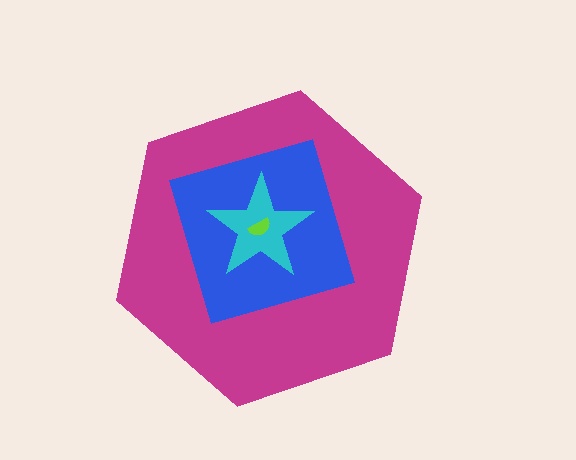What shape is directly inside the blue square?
The cyan star.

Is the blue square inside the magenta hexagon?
Yes.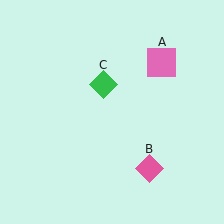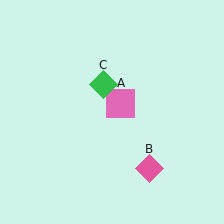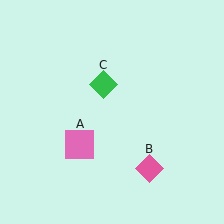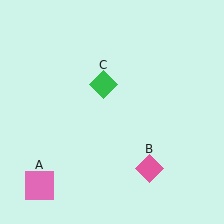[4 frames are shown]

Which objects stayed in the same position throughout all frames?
Pink diamond (object B) and green diamond (object C) remained stationary.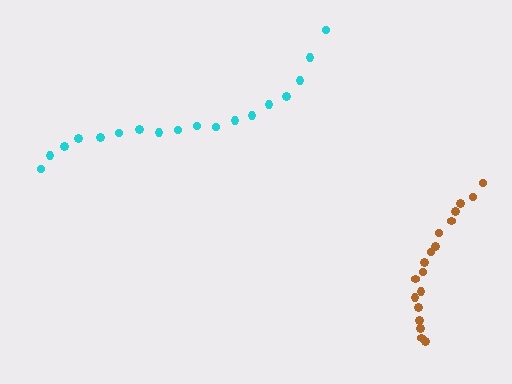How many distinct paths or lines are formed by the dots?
There are 2 distinct paths.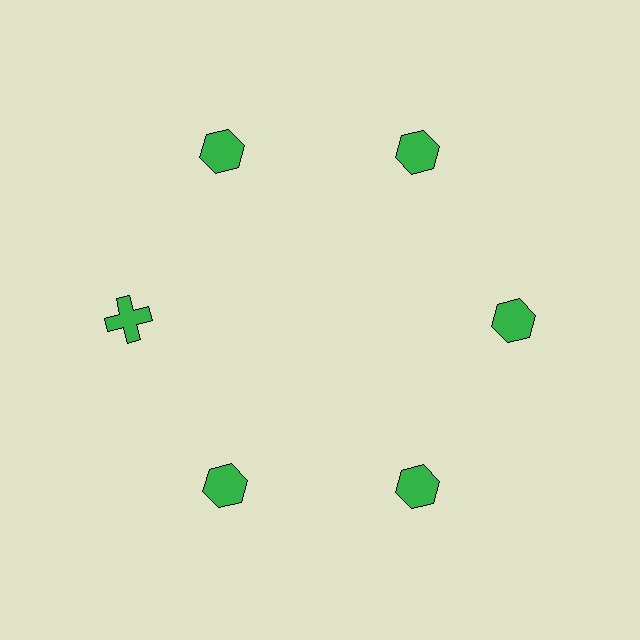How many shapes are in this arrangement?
There are 6 shapes arranged in a ring pattern.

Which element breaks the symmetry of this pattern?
The green cross at roughly the 9 o'clock position breaks the symmetry. All other shapes are green hexagons.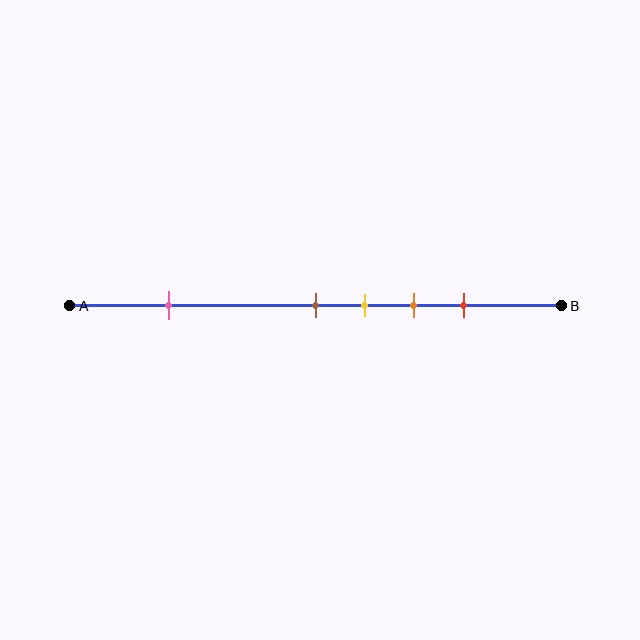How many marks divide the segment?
There are 5 marks dividing the segment.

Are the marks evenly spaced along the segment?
No, the marks are not evenly spaced.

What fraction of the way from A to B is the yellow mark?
The yellow mark is approximately 60% (0.6) of the way from A to B.